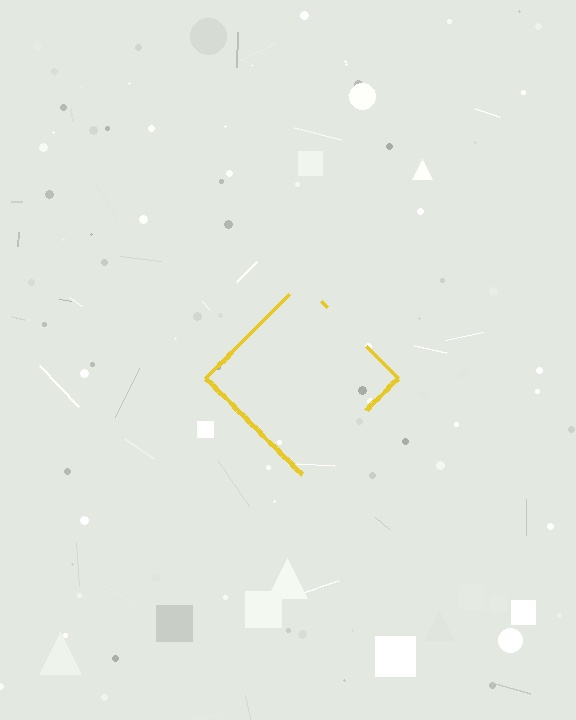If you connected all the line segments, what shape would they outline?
They would outline a diamond.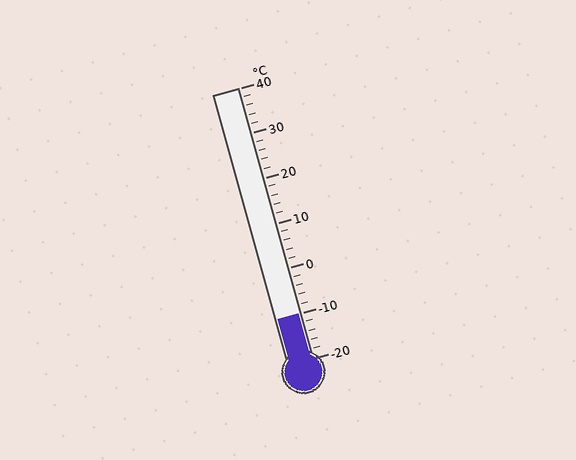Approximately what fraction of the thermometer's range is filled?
The thermometer is filled to approximately 15% of its range.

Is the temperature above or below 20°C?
The temperature is below 20°C.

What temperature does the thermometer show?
The thermometer shows approximately -10°C.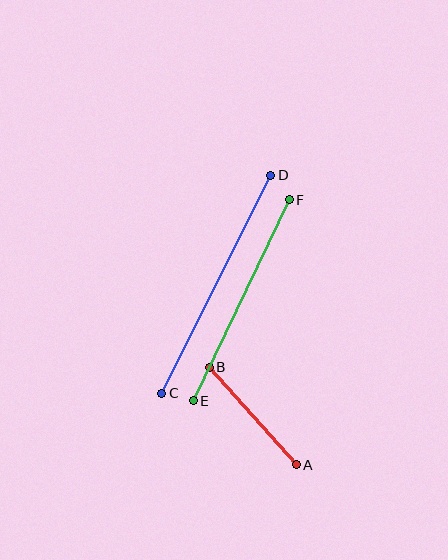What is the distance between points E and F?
The distance is approximately 223 pixels.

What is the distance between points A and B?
The distance is approximately 131 pixels.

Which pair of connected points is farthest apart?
Points C and D are farthest apart.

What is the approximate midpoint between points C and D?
The midpoint is at approximately (216, 284) pixels.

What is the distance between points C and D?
The distance is approximately 244 pixels.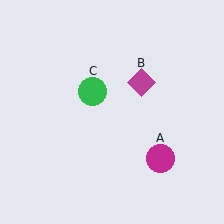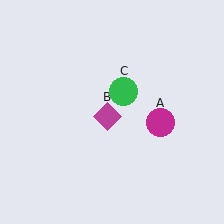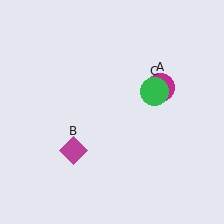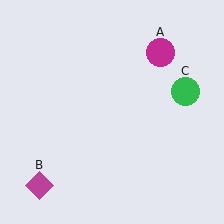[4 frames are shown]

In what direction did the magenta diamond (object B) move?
The magenta diamond (object B) moved down and to the left.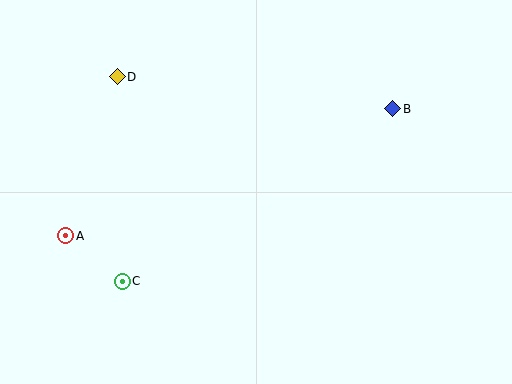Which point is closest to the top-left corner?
Point D is closest to the top-left corner.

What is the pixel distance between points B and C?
The distance between B and C is 321 pixels.